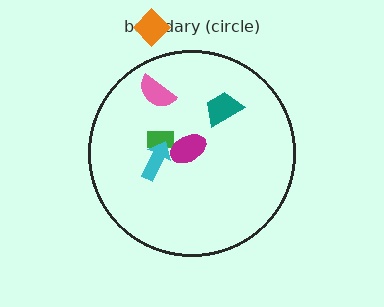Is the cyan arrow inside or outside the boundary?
Inside.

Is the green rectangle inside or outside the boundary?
Inside.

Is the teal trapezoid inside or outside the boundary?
Inside.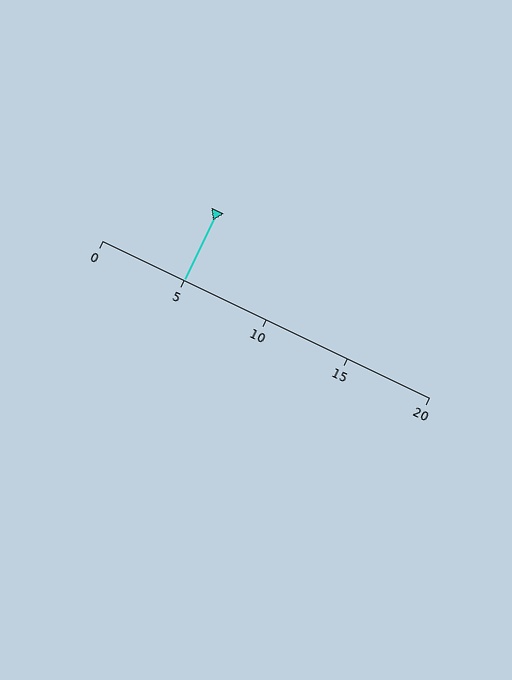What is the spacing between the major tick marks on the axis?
The major ticks are spaced 5 apart.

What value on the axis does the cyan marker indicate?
The marker indicates approximately 5.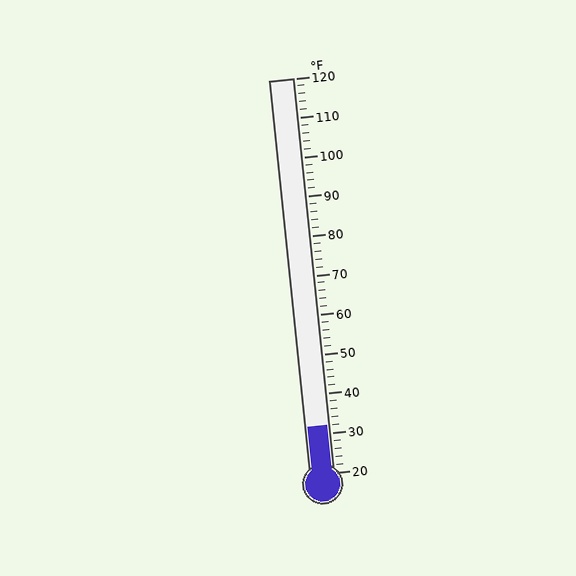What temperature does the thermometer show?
The thermometer shows approximately 32°F.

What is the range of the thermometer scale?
The thermometer scale ranges from 20°F to 120°F.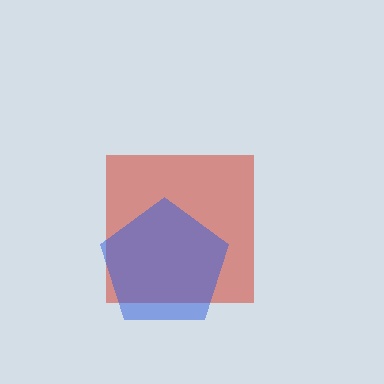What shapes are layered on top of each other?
The layered shapes are: a red square, a blue pentagon.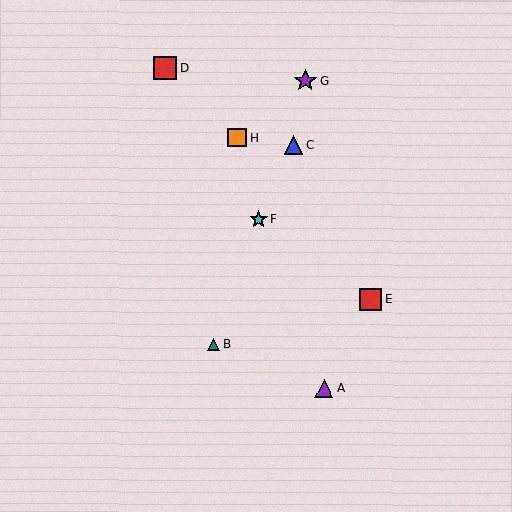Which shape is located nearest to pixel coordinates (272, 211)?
The cyan star (labeled F) at (259, 219) is nearest to that location.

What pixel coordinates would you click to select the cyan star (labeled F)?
Click at (259, 219) to select the cyan star F.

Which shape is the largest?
The red square (labeled D) is the largest.